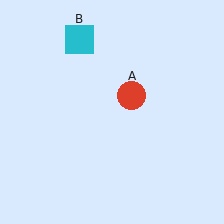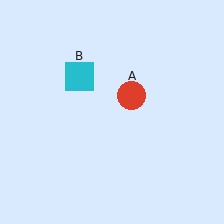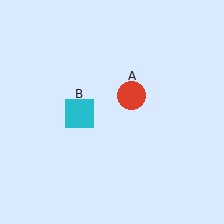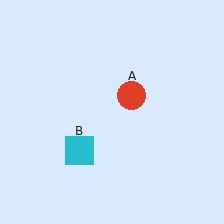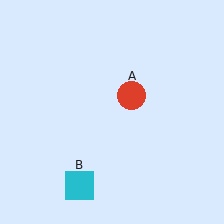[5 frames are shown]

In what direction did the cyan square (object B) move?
The cyan square (object B) moved down.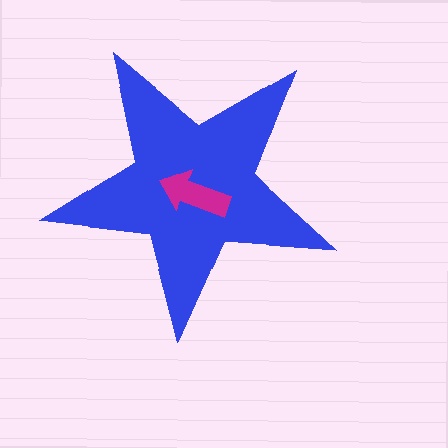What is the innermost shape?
The magenta arrow.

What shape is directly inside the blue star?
The magenta arrow.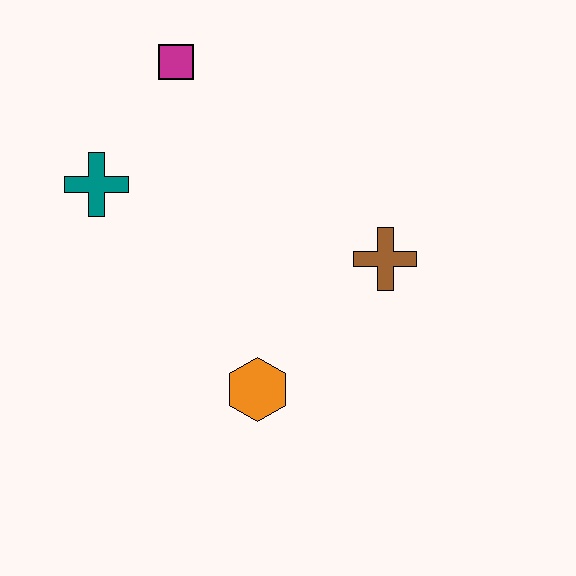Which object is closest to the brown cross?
The orange hexagon is closest to the brown cross.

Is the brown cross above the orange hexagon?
Yes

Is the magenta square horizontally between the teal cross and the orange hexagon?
Yes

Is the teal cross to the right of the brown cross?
No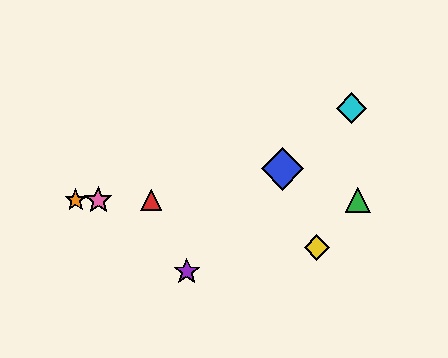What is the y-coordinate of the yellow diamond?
The yellow diamond is at y≈248.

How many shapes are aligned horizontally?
4 shapes (the red triangle, the green triangle, the orange star, the pink star) are aligned horizontally.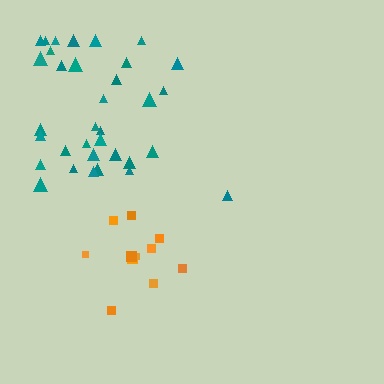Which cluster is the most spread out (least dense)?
Teal.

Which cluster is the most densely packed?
Orange.